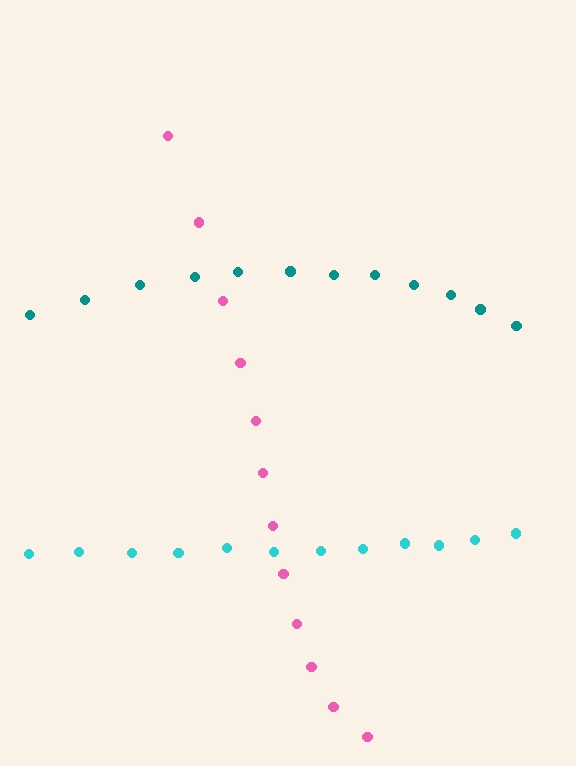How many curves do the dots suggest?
There are 3 distinct paths.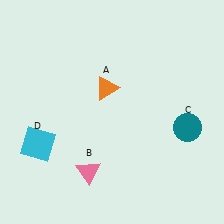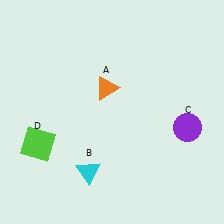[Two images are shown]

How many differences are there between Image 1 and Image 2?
There are 3 differences between the two images.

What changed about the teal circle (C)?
In Image 1, C is teal. In Image 2, it changed to purple.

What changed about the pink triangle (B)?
In Image 1, B is pink. In Image 2, it changed to cyan.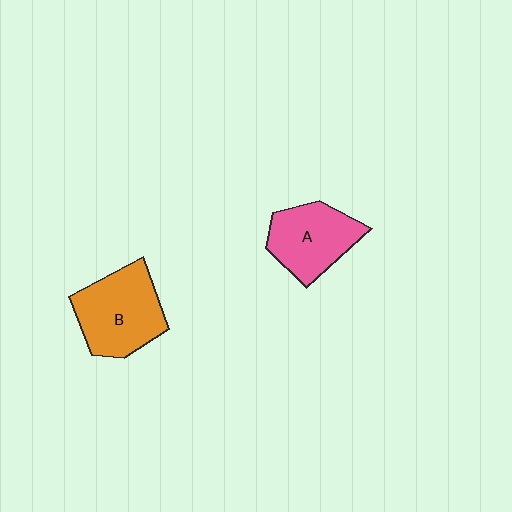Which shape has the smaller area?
Shape A (pink).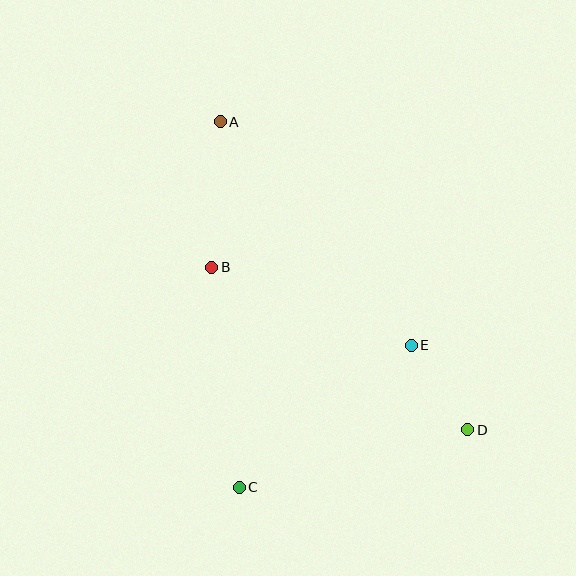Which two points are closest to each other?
Points D and E are closest to each other.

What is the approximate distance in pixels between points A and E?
The distance between A and E is approximately 294 pixels.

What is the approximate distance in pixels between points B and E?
The distance between B and E is approximately 214 pixels.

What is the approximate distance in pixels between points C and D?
The distance between C and D is approximately 236 pixels.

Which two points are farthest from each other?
Points A and D are farthest from each other.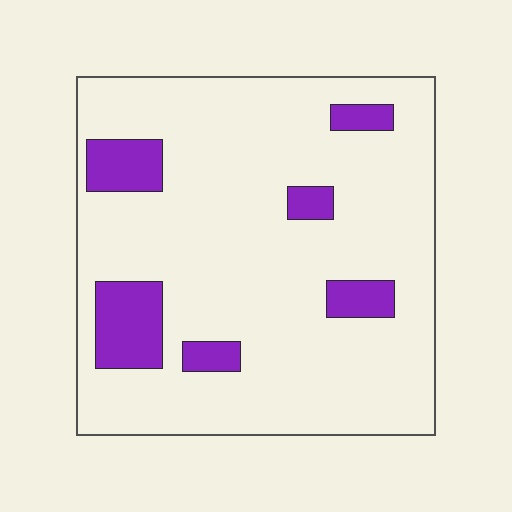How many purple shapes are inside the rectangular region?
6.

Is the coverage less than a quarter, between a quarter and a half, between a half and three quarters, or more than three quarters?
Less than a quarter.